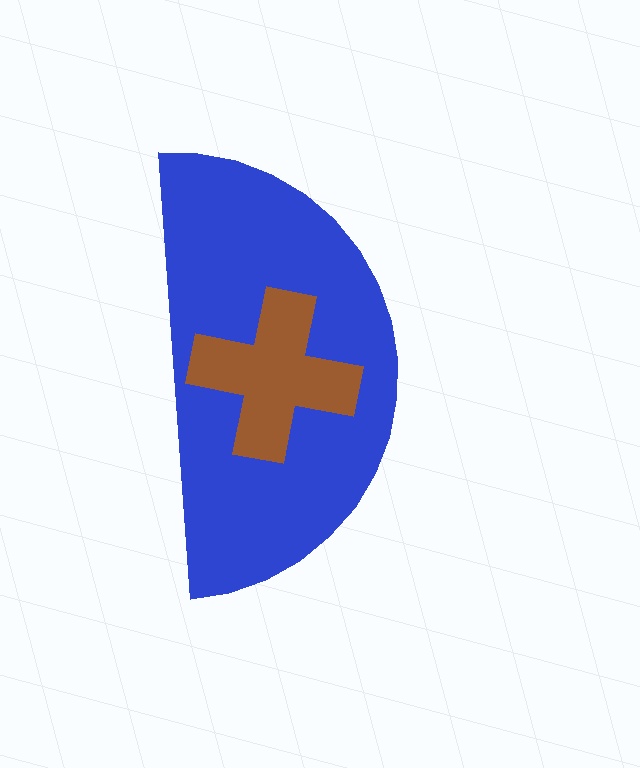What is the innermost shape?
The brown cross.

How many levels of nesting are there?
2.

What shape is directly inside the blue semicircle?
The brown cross.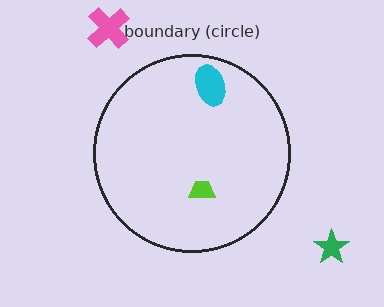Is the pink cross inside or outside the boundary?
Outside.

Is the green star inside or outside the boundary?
Outside.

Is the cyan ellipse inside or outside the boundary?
Inside.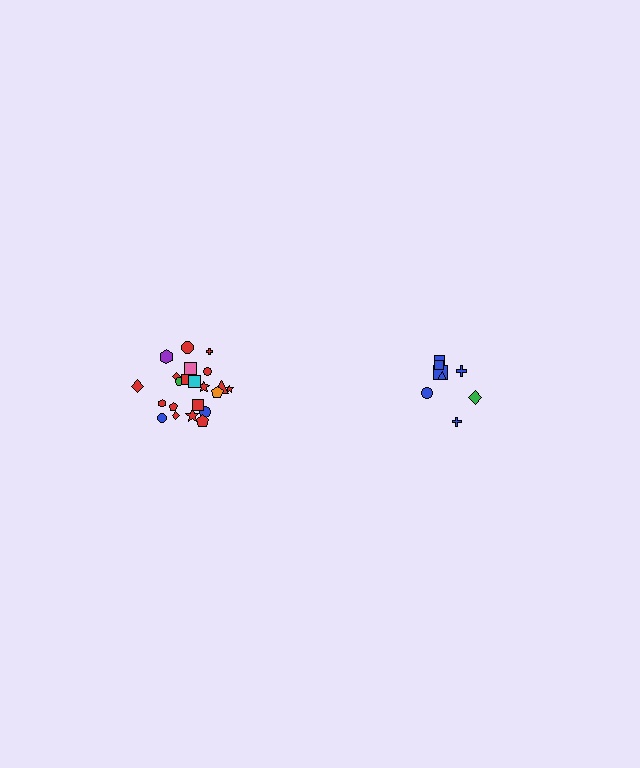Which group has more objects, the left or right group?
The left group.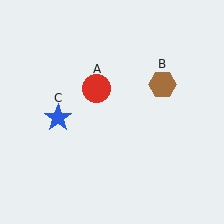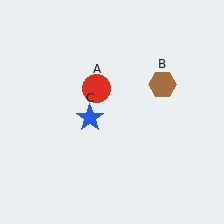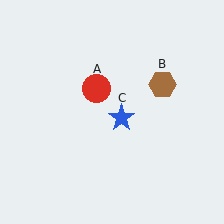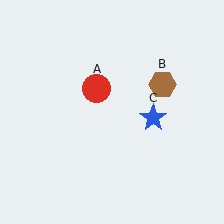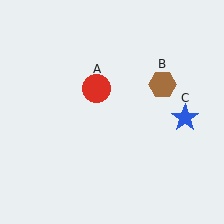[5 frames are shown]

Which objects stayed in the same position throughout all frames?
Red circle (object A) and brown hexagon (object B) remained stationary.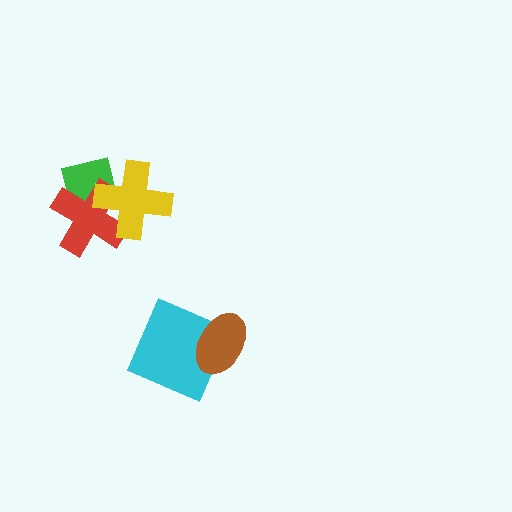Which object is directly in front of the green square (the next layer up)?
The red cross is directly in front of the green square.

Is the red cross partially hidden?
Yes, it is partially covered by another shape.